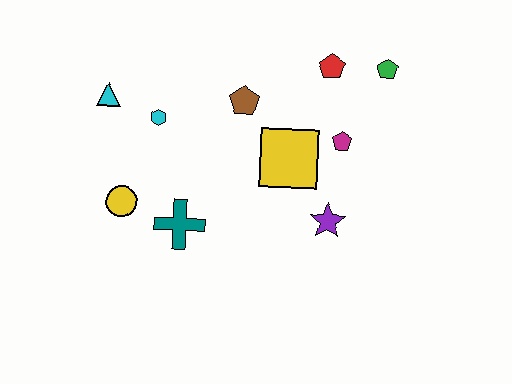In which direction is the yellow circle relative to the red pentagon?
The yellow circle is to the left of the red pentagon.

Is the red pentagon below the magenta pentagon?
No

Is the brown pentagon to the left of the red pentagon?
Yes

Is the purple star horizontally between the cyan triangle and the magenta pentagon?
Yes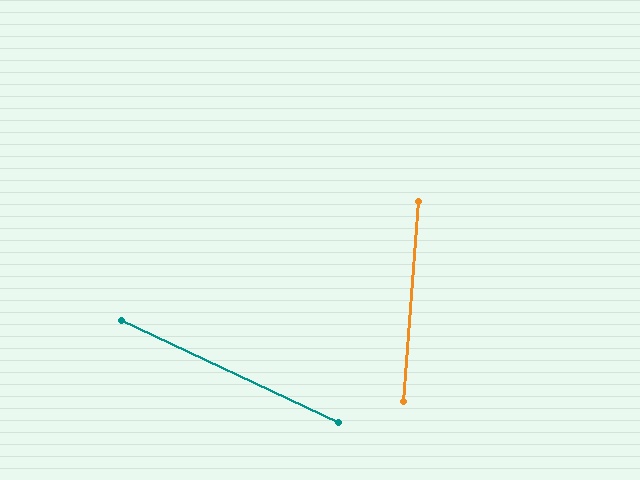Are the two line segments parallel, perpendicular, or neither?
Neither parallel nor perpendicular — they differ by about 69°.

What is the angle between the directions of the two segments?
Approximately 69 degrees.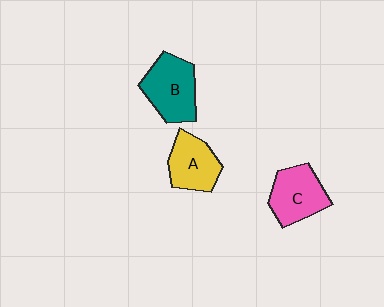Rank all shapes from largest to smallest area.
From largest to smallest: B (teal), C (pink), A (yellow).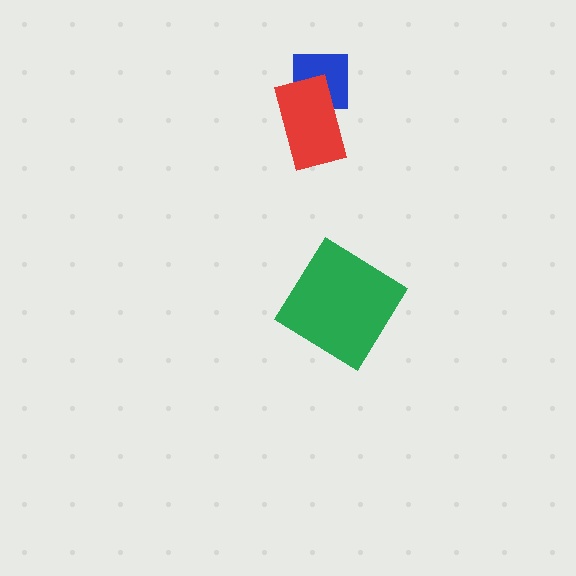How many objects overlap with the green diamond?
0 objects overlap with the green diamond.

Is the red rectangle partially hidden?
No, no other shape covers it.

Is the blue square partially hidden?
Yes, it is partially covered by another shape.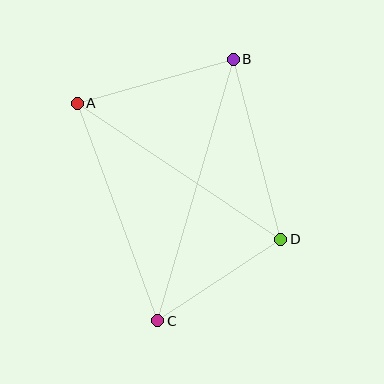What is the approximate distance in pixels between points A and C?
The distance between A and C is approximately 232 pixels.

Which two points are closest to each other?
Points C and D are closest to each other.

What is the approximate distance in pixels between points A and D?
The distance between A and D is approximately 245 pixels.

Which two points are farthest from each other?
Points B and C are farthest from each other.